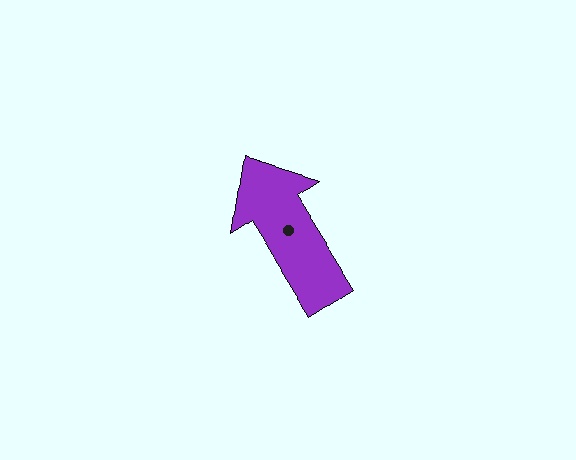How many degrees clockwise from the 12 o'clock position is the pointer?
Approximately 328 degrees.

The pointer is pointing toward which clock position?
Roughly 11 o'clock.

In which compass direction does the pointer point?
Northwest.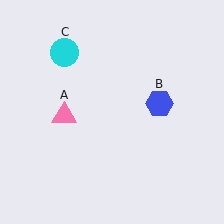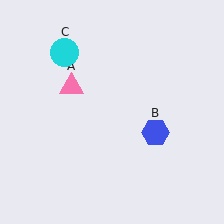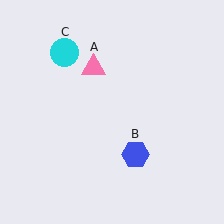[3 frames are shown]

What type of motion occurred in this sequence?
The pink triangle (object A), blue hexagon (object B) rotated clockwise around the center of the scene.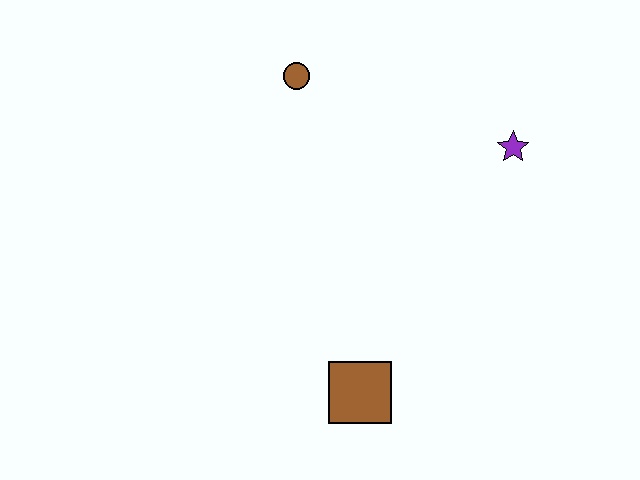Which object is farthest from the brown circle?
The brown square is farthest from the brown circle.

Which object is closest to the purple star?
The brown circle is closest to the purple star.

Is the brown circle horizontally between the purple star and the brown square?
No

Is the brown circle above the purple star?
Yes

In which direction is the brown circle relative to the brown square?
The brown circle is above the brown square.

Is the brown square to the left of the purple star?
Yes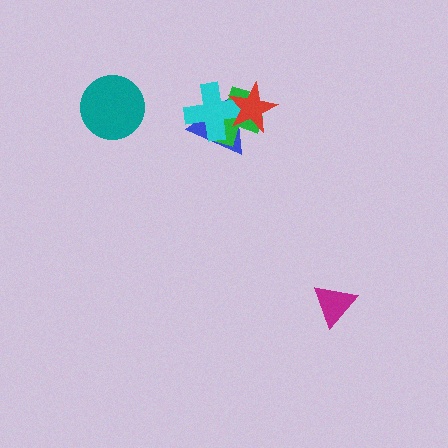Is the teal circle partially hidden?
No, no other shape covers it.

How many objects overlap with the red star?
3 objects overlap with the red star.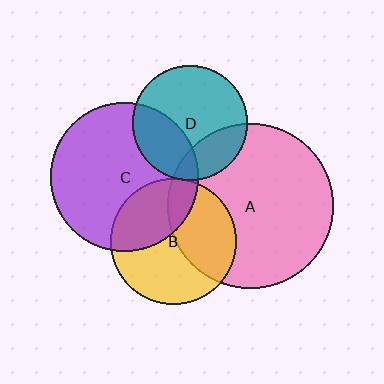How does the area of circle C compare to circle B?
Approximately 1.4 times.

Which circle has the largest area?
Circle A (pink).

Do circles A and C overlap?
Yes.